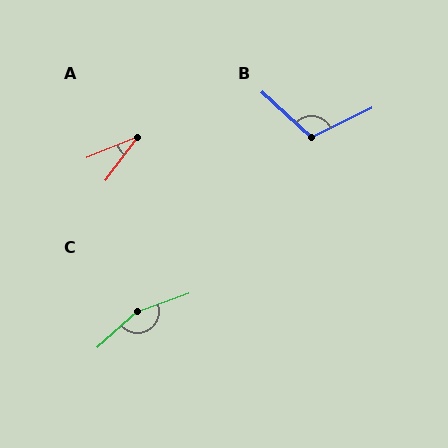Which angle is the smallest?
A, at approximately 32 degrees.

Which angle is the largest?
C, at approximately 157 degrees.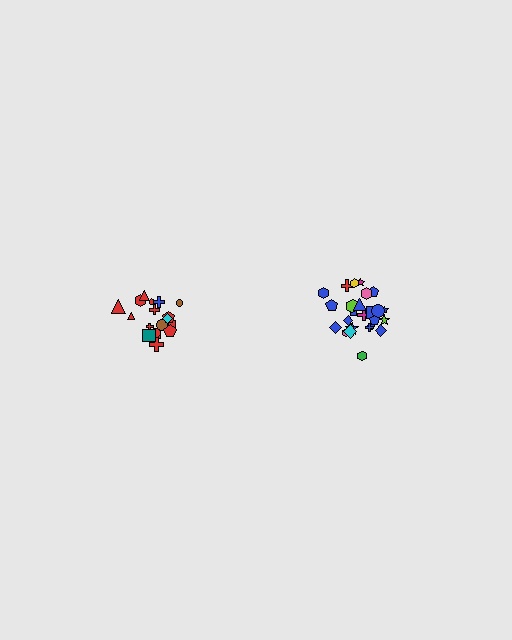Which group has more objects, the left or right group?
The right group.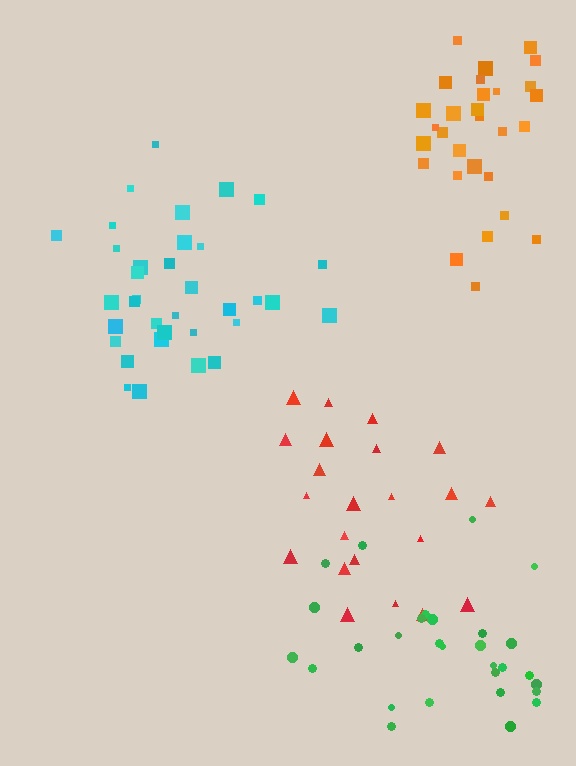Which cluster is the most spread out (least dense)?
Red.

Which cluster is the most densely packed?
Orange.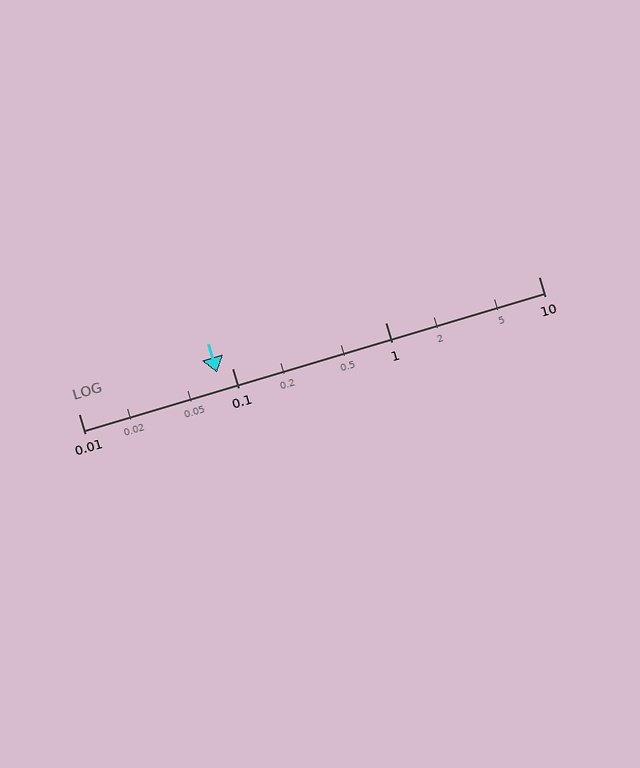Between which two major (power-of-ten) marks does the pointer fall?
The pointer is between 0.01 and 0.1.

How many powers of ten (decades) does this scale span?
The scale spans 3 decades, from 0.01 to 10.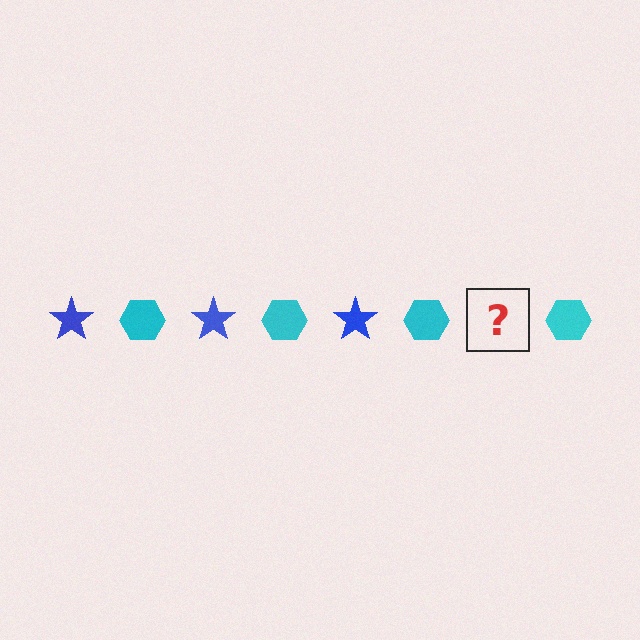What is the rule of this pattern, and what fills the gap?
The rule is that the pattern alternates between blue star and cyan hexagon. The gap should be filled with a blue star.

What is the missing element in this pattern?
The missing element is a blue star.